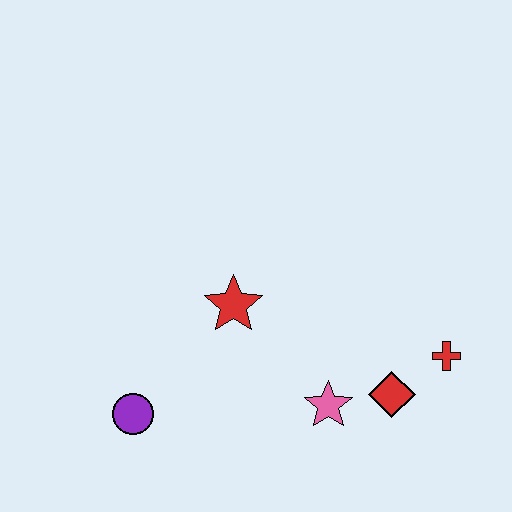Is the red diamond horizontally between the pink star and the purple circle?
No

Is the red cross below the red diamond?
No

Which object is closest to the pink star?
The red diamond is closest to the pink star.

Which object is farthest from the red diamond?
The purple circle is farthest from the red diamond.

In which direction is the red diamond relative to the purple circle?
The red diamond is to the right of the purple circle.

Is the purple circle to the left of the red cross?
Yes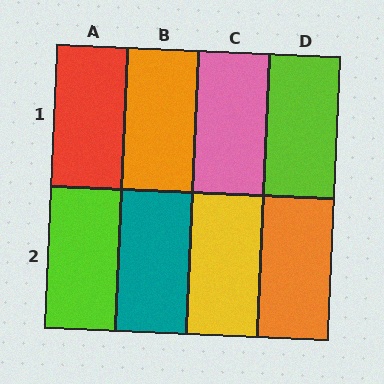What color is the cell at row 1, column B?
Orange.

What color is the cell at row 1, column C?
Pink.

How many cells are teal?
1 cell is teal.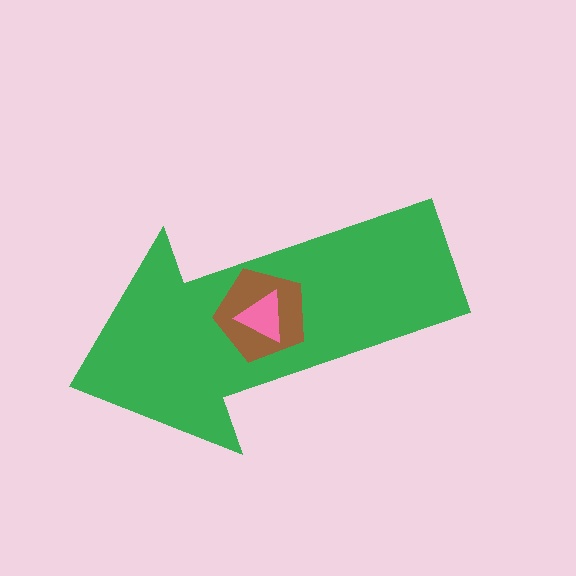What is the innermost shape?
The pink triangle.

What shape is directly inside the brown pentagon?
The pink triangle.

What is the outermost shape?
The green arrow.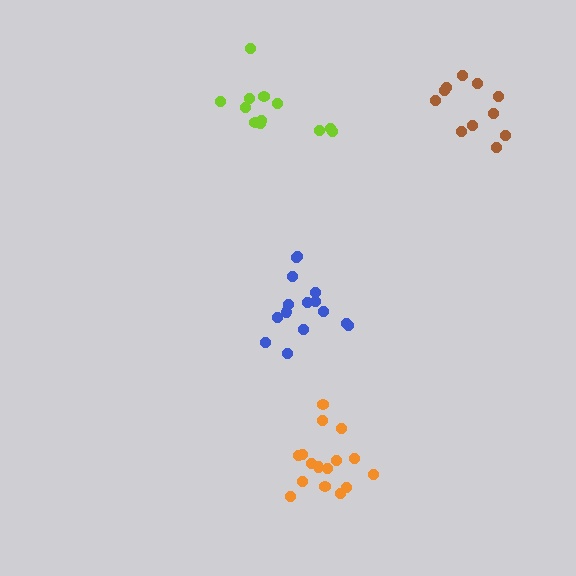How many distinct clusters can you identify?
There are 4 distinct clusters.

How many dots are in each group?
Group 1: 11 dots, Group 2: 16 dots, Group 3: 15 dots, Group 4: 12 dots (54 total).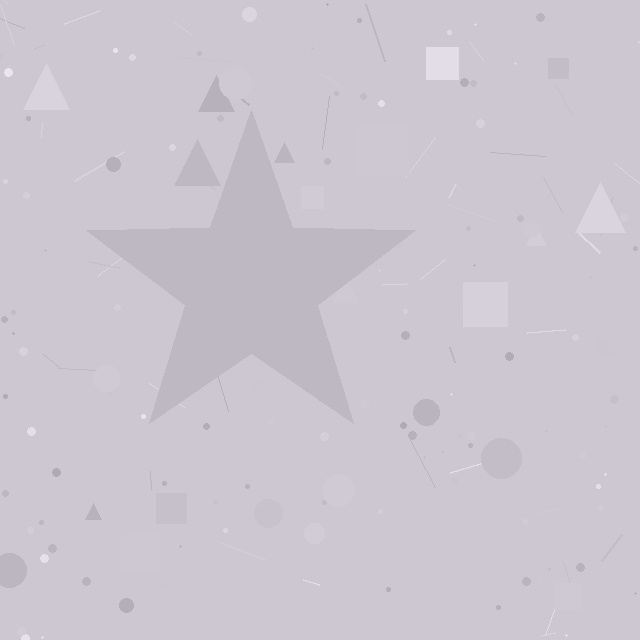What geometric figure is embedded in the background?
A star is embedded in the background.